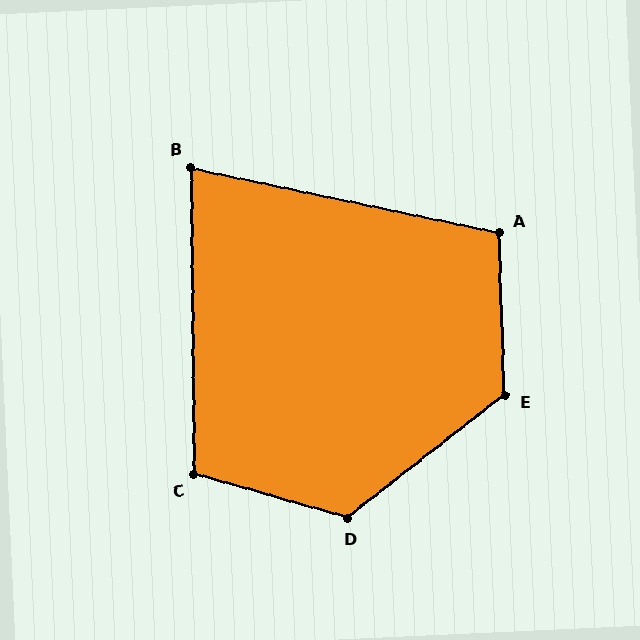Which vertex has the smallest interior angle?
B, at approximately 78 degrees.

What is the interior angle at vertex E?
Approximately 126 degrees (obtuse).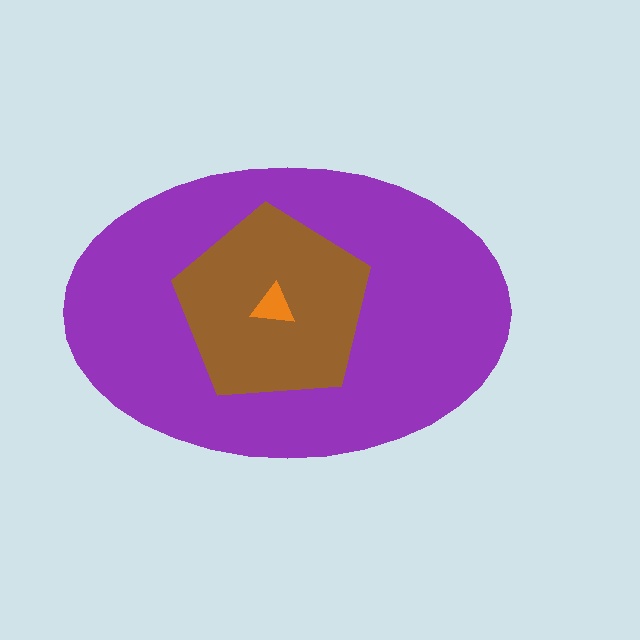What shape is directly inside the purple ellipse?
The brown pentagon.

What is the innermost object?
The orange triangle.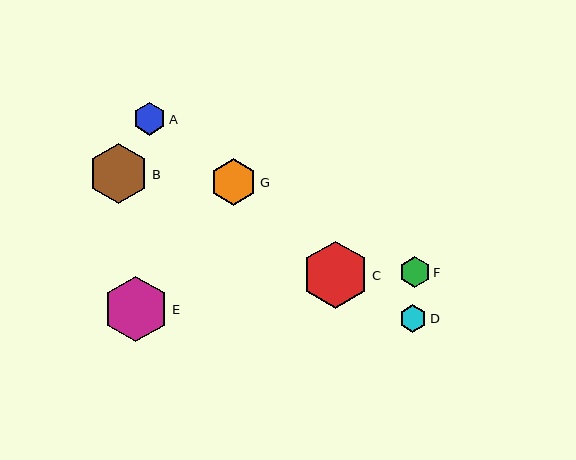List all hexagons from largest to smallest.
From largest to smallest: C, E, B, G, A, F, D.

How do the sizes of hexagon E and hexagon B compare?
Hexagon E and hexagon B are approximately the same size.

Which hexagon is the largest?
Hexagon C is the largest with a size of approximately 67 pixels.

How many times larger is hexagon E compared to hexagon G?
Hexagon E is approximately 1.4 times the size of hexagon G.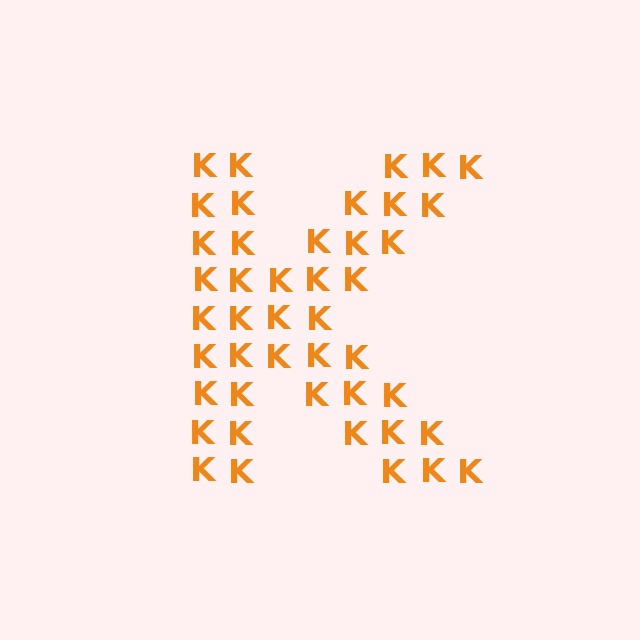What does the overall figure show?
The overall figure shows the letter K.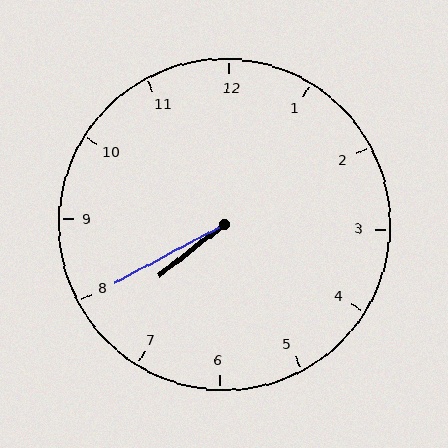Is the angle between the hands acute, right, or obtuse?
It is acute.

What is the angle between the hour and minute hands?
Approximately 10 degrees.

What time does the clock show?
7:40.